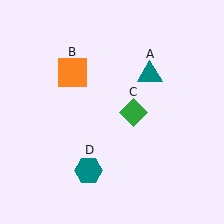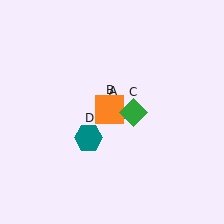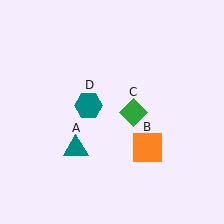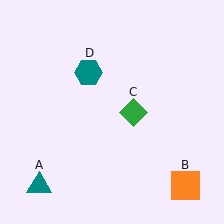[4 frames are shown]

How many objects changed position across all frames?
3 objects changed position: teal triangle (object A), orange square (object B), teal hexagon (object D).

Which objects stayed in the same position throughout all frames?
Green diamond (object C) remained stationary.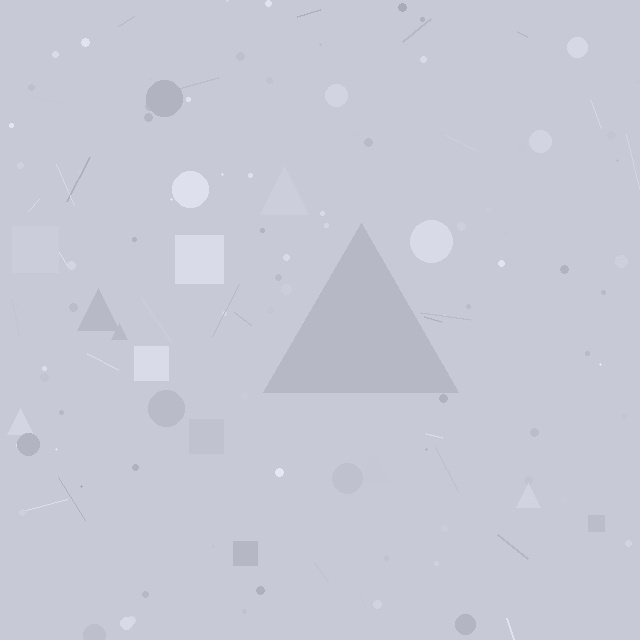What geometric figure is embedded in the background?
A triangle is embedded in the background.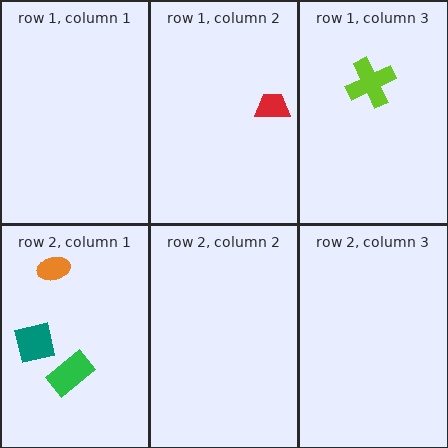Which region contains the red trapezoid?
The row 1, column 2 region.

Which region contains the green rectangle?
The row 2, column 1 region.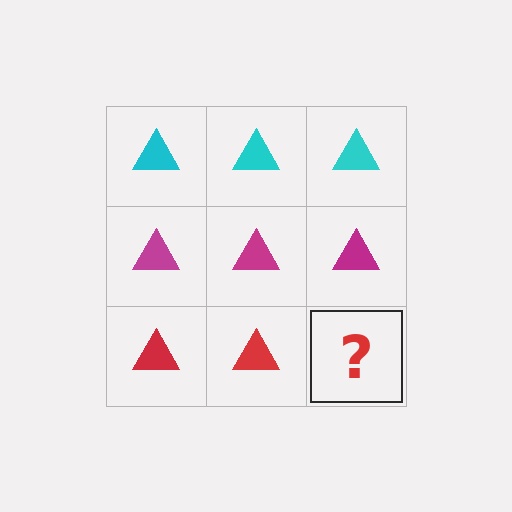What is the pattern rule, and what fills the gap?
The rule is that each row has a consistent color. The gap should be filled with a red triangle.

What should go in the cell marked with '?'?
The missing cell should contain a red triangle.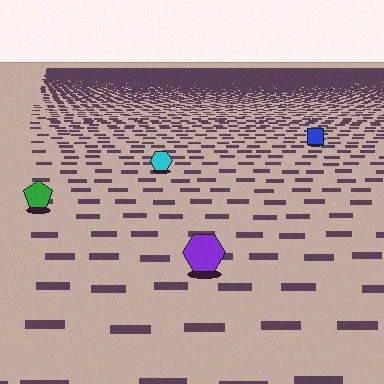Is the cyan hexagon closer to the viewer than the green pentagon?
No. The green pentagon is closer — you can tell from the texture gradient: the ground texture is coarser near it.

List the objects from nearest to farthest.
From nearest to farthest: the purple hexagon, the green pentagon, the cyan hexagon, the blue square.